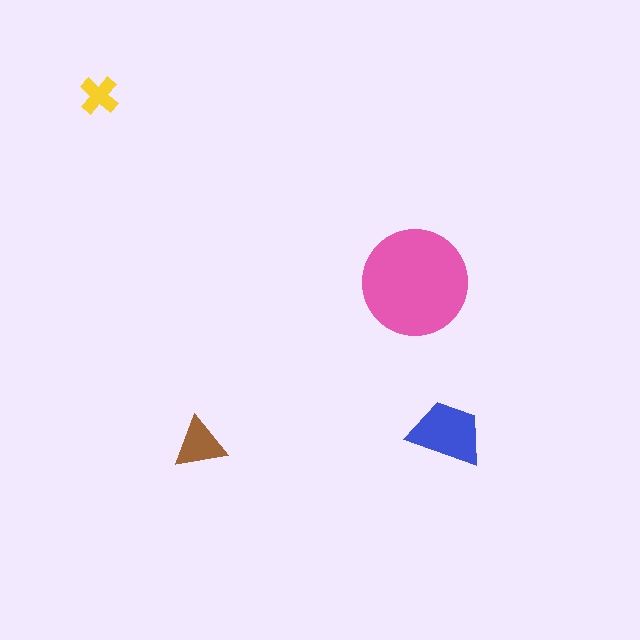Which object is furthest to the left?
The yellow cross is leftmost.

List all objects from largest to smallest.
The pink circle, the blue trapezoid, the brown triangle, the yellow cross.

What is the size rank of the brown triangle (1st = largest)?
3rd.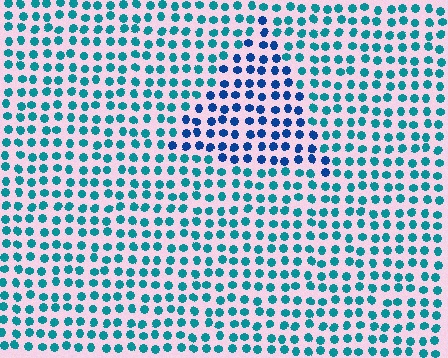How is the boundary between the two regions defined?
The boundary is defined purely by a slight shift in hue (about 34 degrees). Spacing, size, and orientation are identical on both sides.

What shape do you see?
I see a triangle.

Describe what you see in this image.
The image is filled with small teal elements in a uniform arrangement. A triangle-shaped region is visible where the elements are tinted to a slightly different hue, forming a subtle color boundary.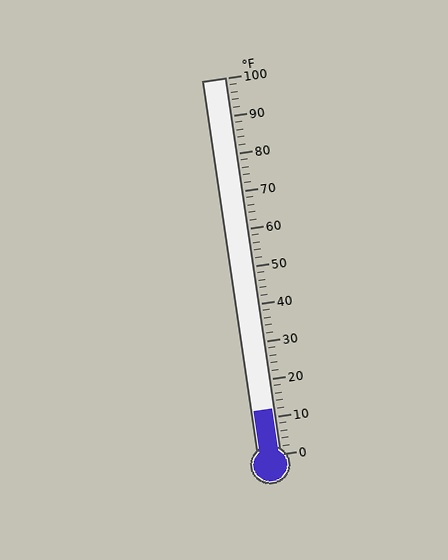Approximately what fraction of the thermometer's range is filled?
The thermometer is filled to approximately 10% of its range.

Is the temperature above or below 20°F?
The temperature is below 20°F.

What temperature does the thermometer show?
The thermometer shows approximately 12°F.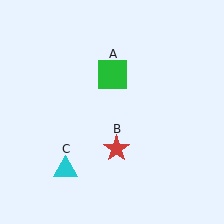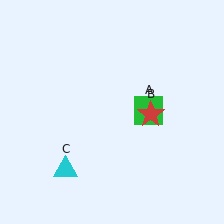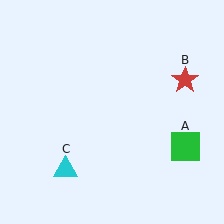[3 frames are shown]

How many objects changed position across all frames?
2 objects changed position: green square (object A), red star (object B).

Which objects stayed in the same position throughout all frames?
Cyan triangle (object C) remained stationary.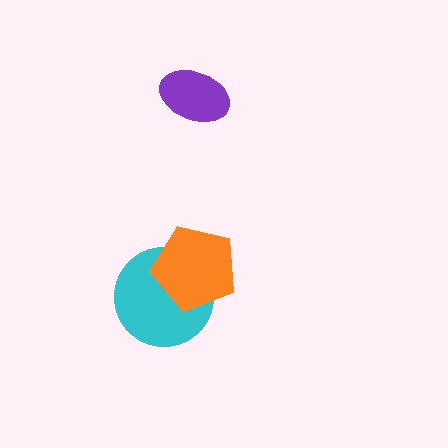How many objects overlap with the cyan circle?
1 object overlaps with the cyan circle.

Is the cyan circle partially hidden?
Yes, it is partially covered by another shape.